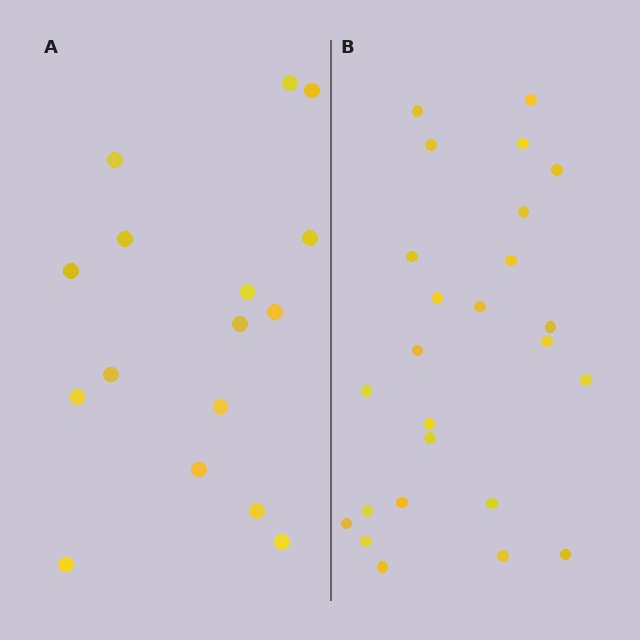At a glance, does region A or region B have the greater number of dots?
Region B (the right region) has more dots.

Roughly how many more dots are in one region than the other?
Region B has roughly 8 or so more dots than region A.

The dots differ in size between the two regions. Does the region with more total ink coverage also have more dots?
No. Region A has more total ink coverage because its dots are larger, but region B actually contains more individual dots. Total area can be misleading — the number of items is what matters here.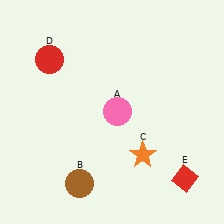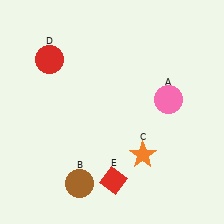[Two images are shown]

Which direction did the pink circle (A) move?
The pink circle (A) moved right.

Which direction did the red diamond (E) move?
The red diamond (E) moved left.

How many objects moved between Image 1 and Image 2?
2 objects moved between the two images.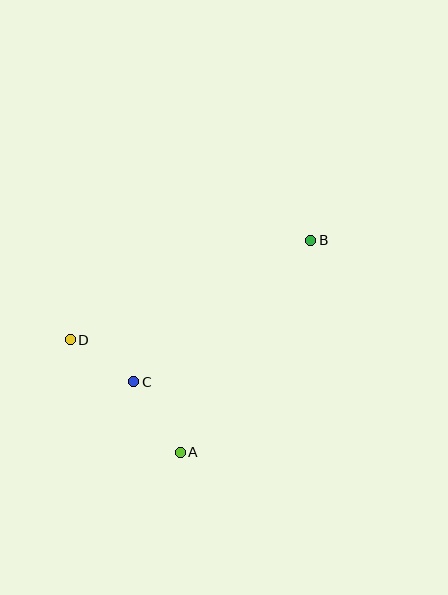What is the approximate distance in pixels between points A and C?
The distance between A and C is approximately 85 pixels.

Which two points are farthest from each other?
Points B and D are farthest from each other.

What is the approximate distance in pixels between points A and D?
The distance between A and D is approximately 158 pixels.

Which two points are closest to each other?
Points C and D are closest to each other.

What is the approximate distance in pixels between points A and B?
The distance between A and B is approximately 249 pixels.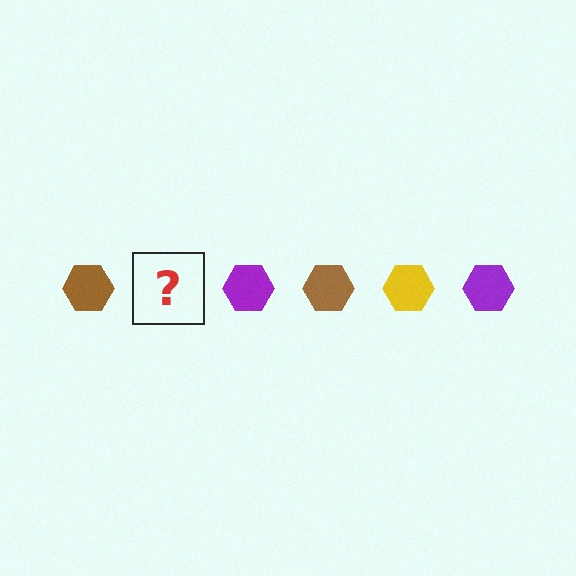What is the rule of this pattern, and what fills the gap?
The rule is that the pattern cycles through brown, yellow, purple hexagons. The gap should be filled with a yellow hexagon.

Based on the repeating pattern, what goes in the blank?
The blank should be a yellow hexagon.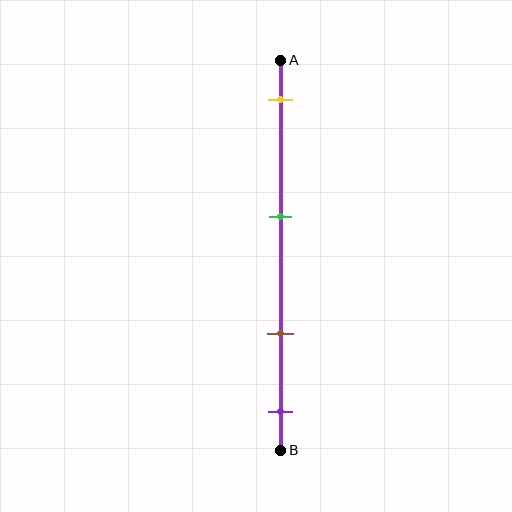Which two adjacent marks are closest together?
The brown and purple marks are the closest adjacent pair.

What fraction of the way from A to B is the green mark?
The green mark is approximately 40% (0.4) of the way from A to B.